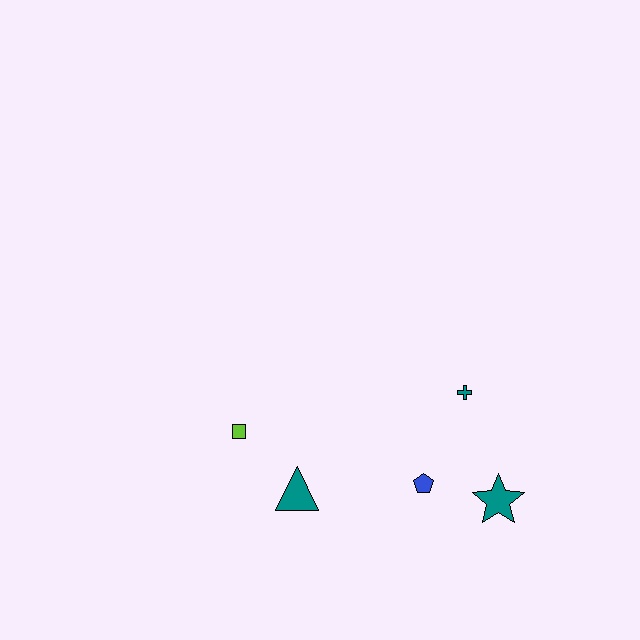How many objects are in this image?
There are 5 objects.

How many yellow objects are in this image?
There are no yellow objects.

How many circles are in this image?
There are no circles.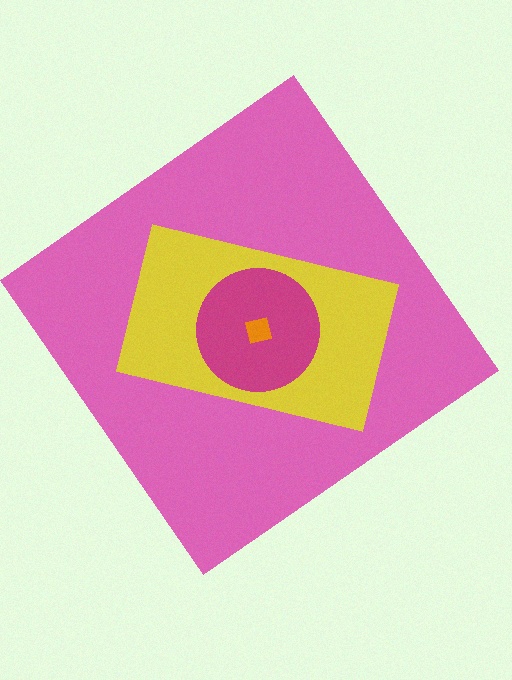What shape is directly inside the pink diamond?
The yellow rectangle.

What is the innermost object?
The orange square.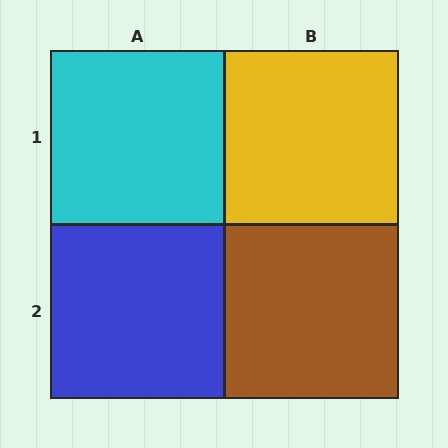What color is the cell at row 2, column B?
Brown.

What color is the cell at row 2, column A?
Blue.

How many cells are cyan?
1 cell is cyan.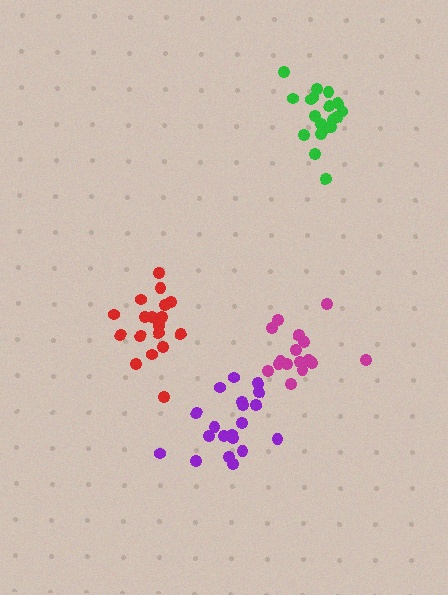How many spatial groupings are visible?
There are 4 spatial groupings.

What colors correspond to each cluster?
The clusters are colored: green, red, purple, magenta.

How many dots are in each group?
Group 1: 19 dots, Group 2: 19 dots, Group 3: 20 dots, Group 4: 17 dots (75 total).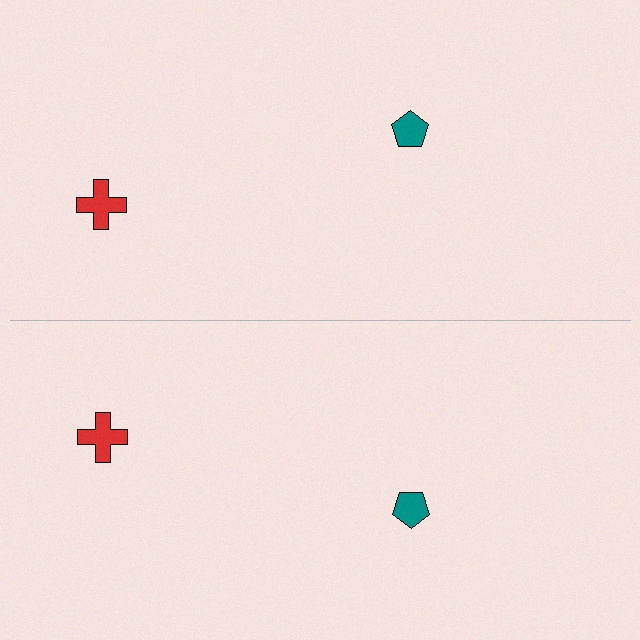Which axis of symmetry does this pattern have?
The pattern has a horizontal axis of symmetry running through the center of the image.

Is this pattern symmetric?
Yes, this pattern has bilateral (reflection) symmetry.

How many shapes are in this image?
There are 4 shapes in this image.